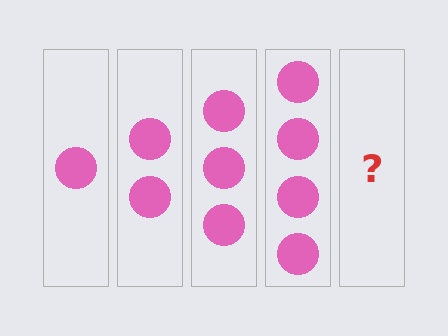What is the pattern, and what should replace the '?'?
The pattern is that each step adds one more circle. The '?' should be 5 circles.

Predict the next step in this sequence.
The next step is 5 circles.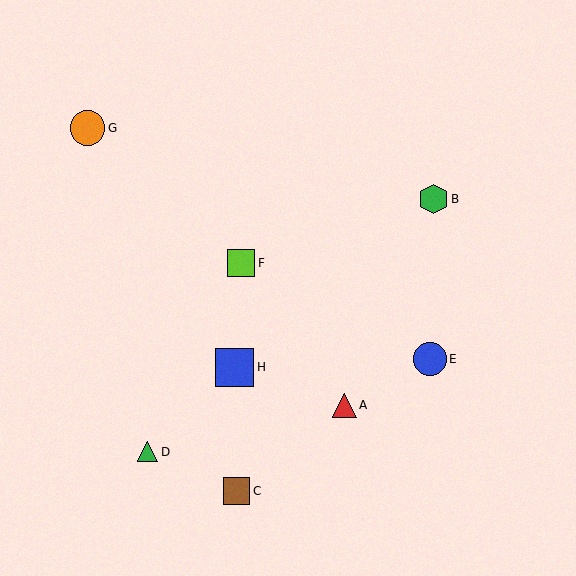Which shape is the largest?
The blue square (labeled H) is the largest.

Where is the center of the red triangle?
The center of the red triangle is at (344, 405).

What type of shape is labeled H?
Shape H is a blue square.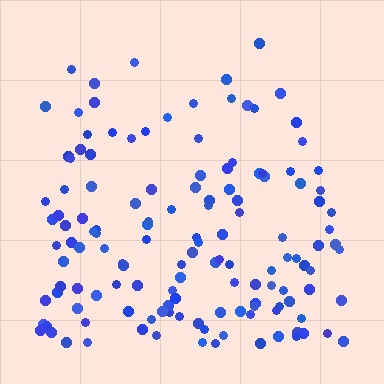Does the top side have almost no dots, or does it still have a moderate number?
Still a moderate number, just noticeably fewer than the bottom.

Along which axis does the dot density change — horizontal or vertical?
Vertical.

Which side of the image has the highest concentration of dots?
The bottom.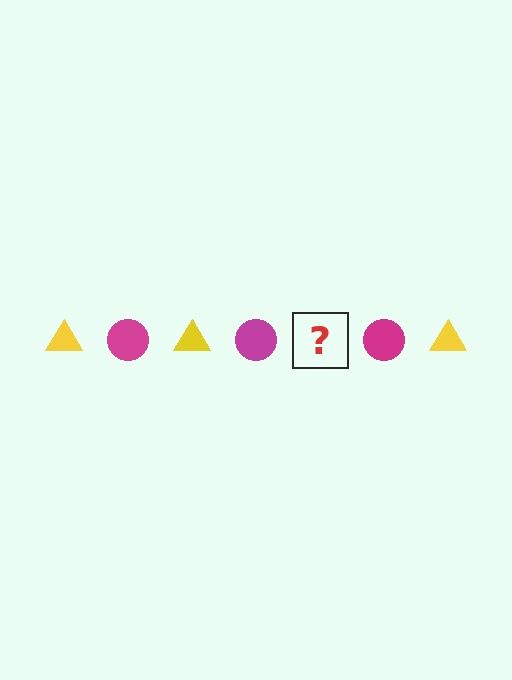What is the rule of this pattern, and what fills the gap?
The rule is that the pattern alternates between yellow triangle and magenta circle. The gap should be filled with a yellow triangle.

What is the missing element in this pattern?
The missing element is a yellow triangle.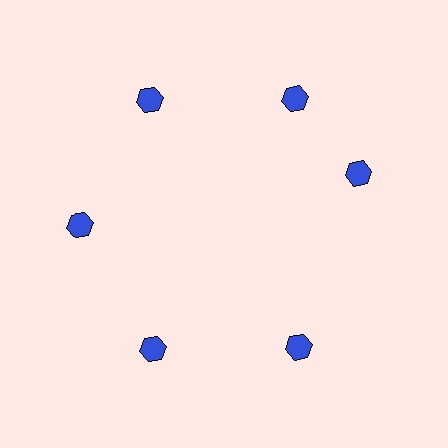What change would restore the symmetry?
The symmetry would be restored by rotating it back into even spacing with its neighbors so that all 6 hexagons sit at equal angles and equal distance from the center.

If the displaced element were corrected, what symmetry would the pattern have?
It would have 6-fold rotational symmetry — the pattern would map onto itself every 60 degrees.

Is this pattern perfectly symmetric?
No. The 6 blue hexagons are arranged in a ring, but one element near the 3 o'clock position is rotated out of alignment along the ring, breaking the 6-fold rotational symmetry.